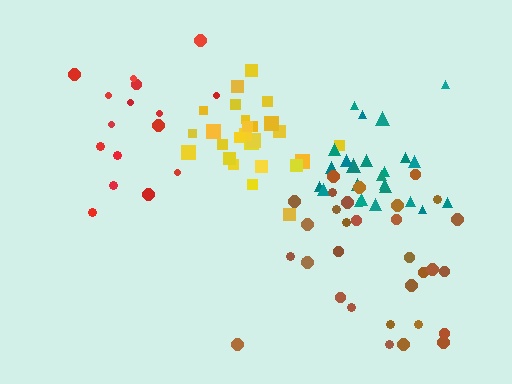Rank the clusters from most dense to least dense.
yellow, teal, red, brown.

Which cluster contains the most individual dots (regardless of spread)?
Brown (32).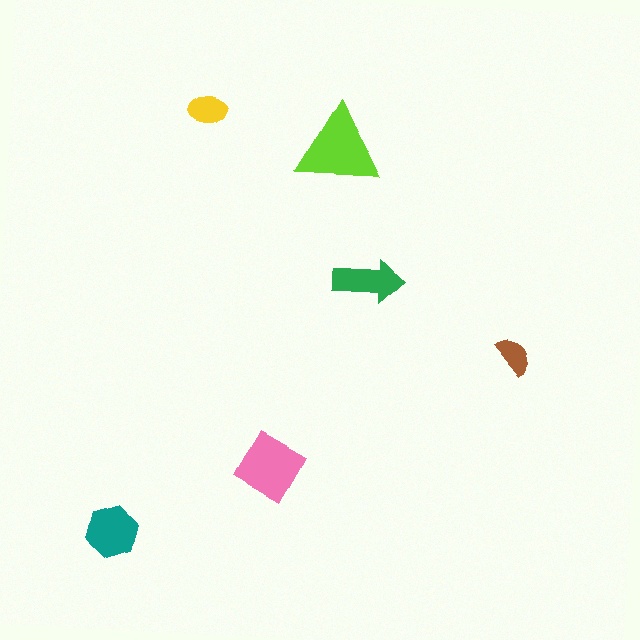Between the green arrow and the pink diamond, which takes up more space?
The pink diamond.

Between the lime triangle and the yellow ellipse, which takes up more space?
The lime triangle.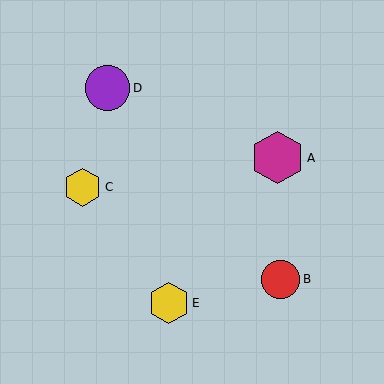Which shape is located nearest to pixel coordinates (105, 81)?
The purple circle (labeled D) at (108, 88) is nearest to that location.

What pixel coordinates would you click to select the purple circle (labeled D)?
Click at (108, 88) to select the purple circle D.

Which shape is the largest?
The magenta hexagon (labeled A) is the largest.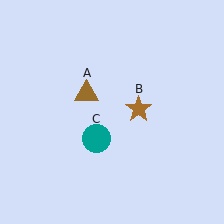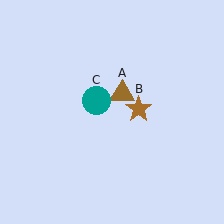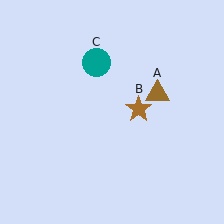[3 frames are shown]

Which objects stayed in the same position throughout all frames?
Brown star (object B) remained stationary.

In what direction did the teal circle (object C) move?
The teal circle (object C) moved up.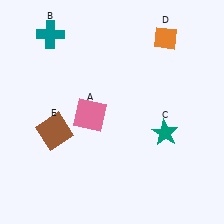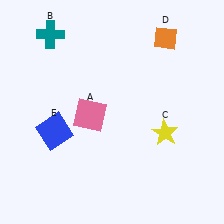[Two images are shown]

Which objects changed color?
C changed from teal to yellow. E changed from brown to blue.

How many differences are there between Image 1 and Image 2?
There are 2 differences between the two images.